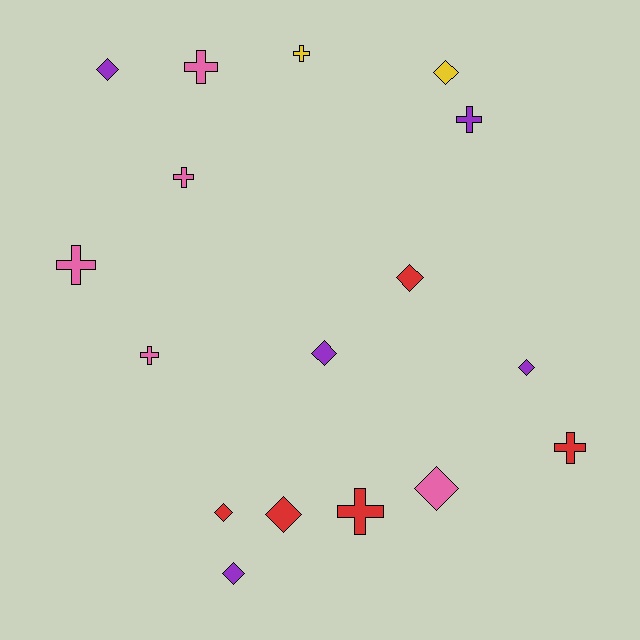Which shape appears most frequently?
Diamond, with 9 objects.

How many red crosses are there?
There are 2 red crosses.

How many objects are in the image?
There are 17 objects.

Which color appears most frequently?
Red, with 5 objects.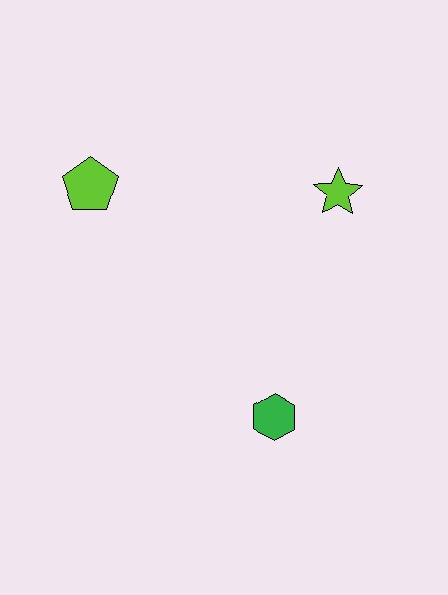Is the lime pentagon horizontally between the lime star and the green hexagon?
No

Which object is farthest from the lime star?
The lime pentagon is farthest from the lime star.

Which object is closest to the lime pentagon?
The lime star is closest to the lime pentagon.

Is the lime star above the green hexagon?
Yes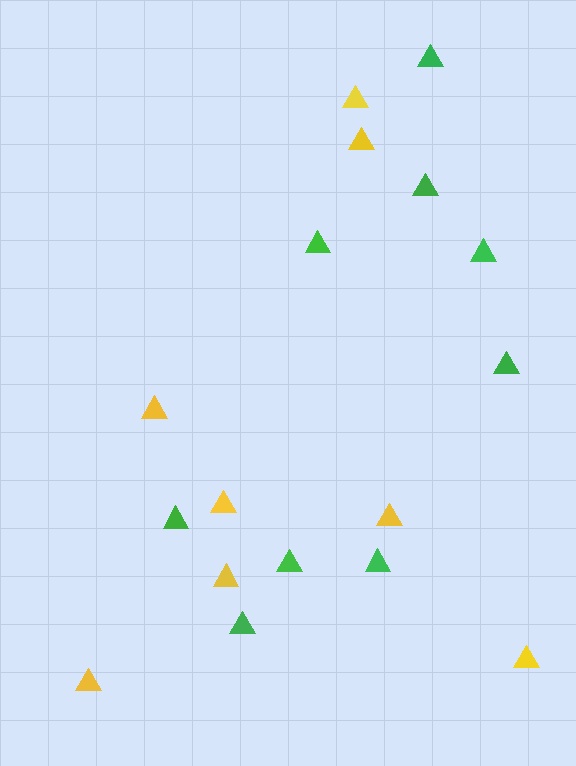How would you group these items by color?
There are 2 groups: one group of green triangles (9) and one group of yellow triangles (8).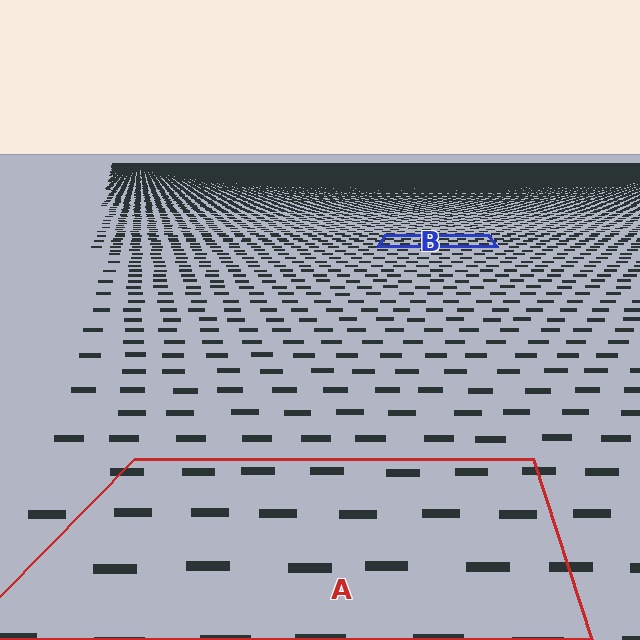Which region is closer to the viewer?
Region A is closer. The texture elements there are larger and more spread out.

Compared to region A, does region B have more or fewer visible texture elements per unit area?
Region B has more texture elements per unit area — they are packed more densely because it is farther away.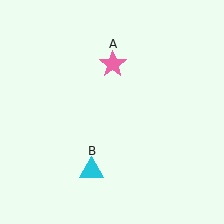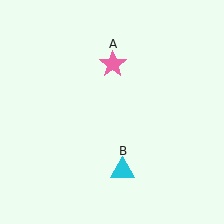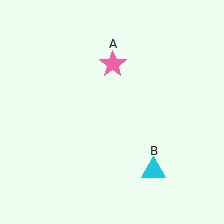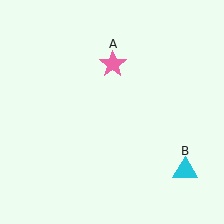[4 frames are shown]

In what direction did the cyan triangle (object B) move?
The cyan triangle (object B) moved right.